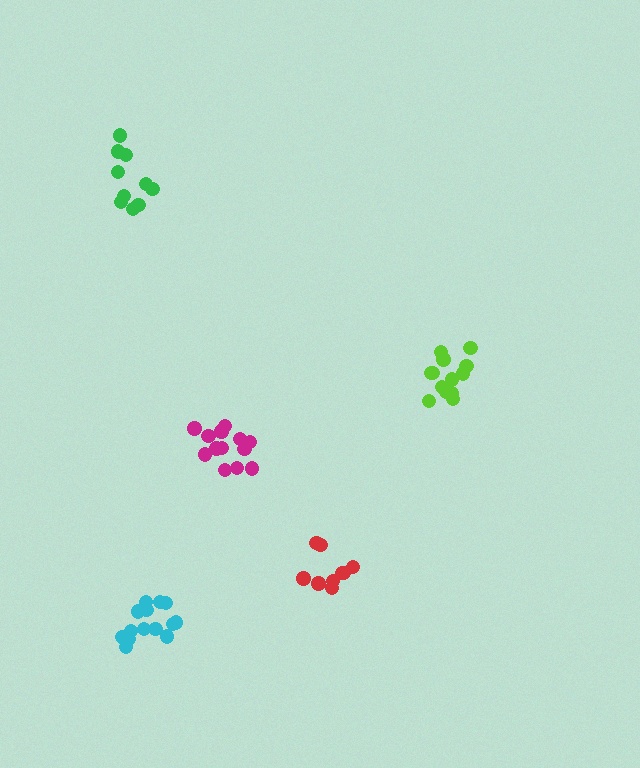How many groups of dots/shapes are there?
There are 5 groups.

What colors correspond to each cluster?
The clusters are colored: red, magenta, green, lime, cyan.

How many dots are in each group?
Group 1: 9 dots, Group 2: 13 dots, Group 3: 10 dots, Group 4: 13 dots, Group 5: 15 dots (60 total).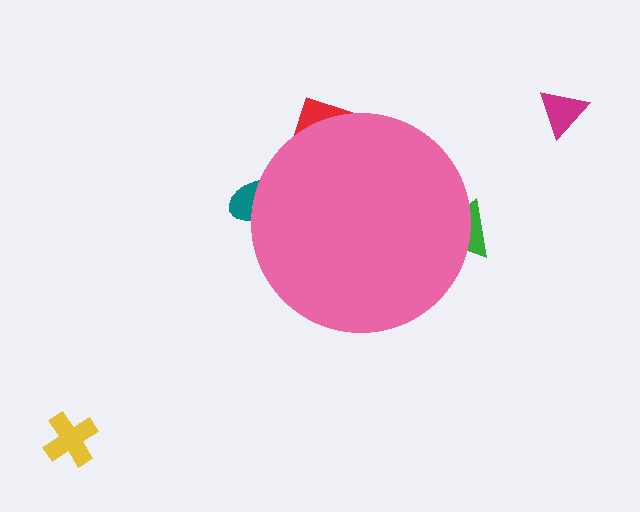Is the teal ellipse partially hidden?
Yes, the teal ellipse is partially hidden behind the pink circle.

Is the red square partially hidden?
Yes, the red square is partially hidden behind the pink circle.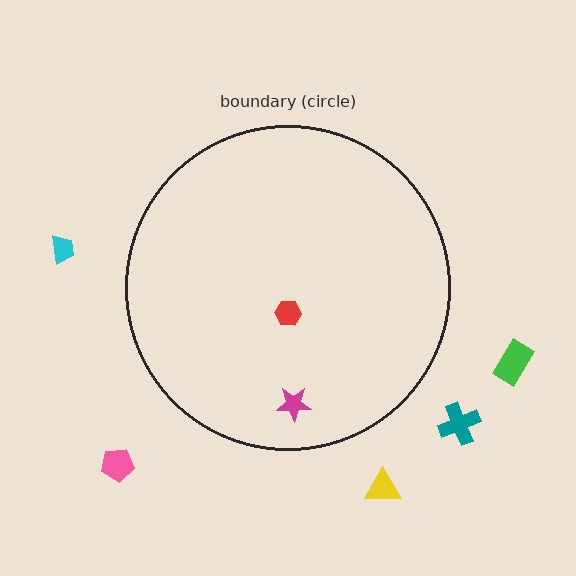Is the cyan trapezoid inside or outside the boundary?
Outside.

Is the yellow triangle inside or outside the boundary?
Outside.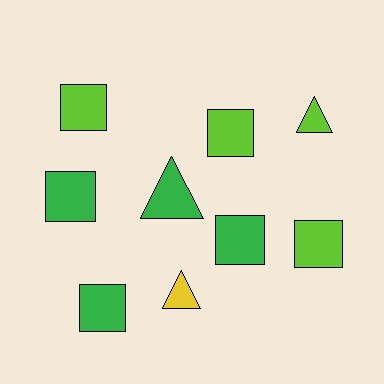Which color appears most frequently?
Green, with 4 objects.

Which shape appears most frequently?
Square, with 6 objects.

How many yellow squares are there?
There are no yellow squares.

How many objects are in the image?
There are 9 objects.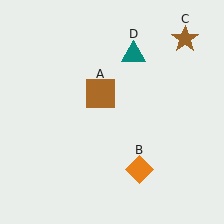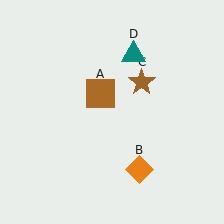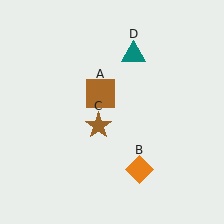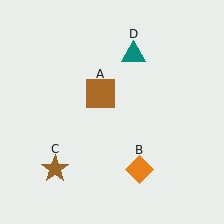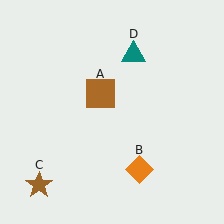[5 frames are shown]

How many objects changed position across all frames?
1 object changed position: brown star (object C).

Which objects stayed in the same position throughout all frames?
Brown square (object A) and orange diamond (object B) and teal triangle (object D) remained stationary.